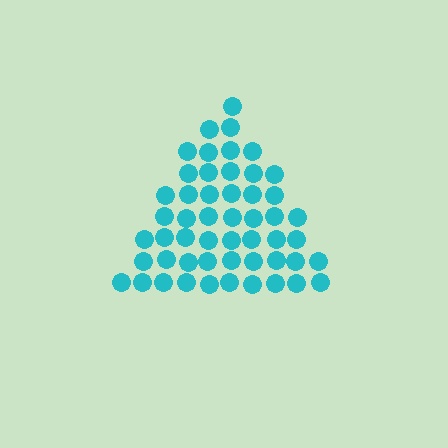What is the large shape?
The large shape is a triangle.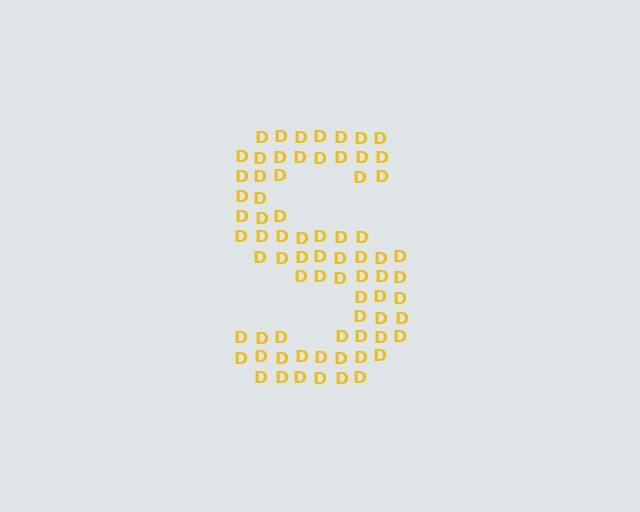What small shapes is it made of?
It is made of small letter D's.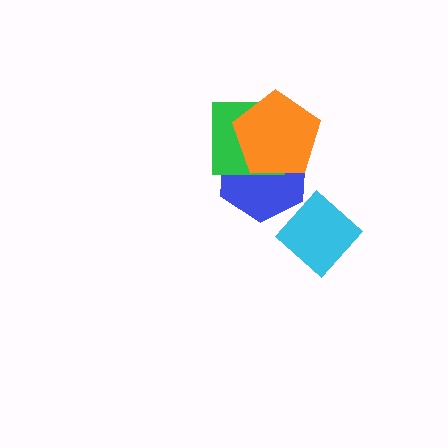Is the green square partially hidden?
Yes, it is partially covered by another shape.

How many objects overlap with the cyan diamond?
1 object overlaps with the cyan diamond.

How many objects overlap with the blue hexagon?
3 objects overlap with the blue hexagon.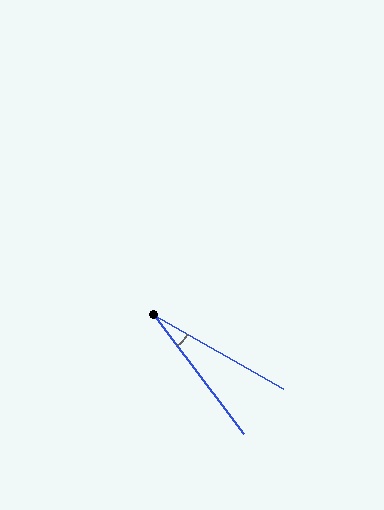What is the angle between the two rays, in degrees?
Approximately 23 degrees.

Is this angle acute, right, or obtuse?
It is acute.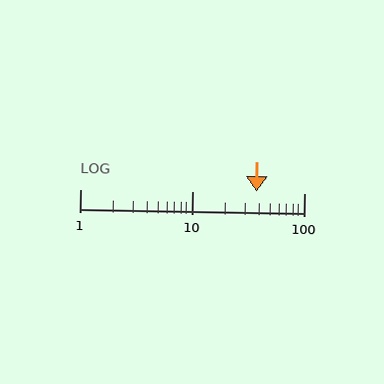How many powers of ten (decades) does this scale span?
The scale spans 2 decades, from 1 to 100.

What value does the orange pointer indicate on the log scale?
The pointer indicates approximately 38.